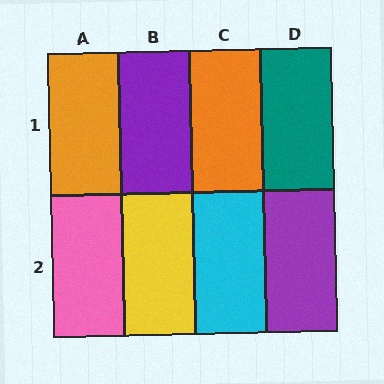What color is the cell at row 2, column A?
Pink.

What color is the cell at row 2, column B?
Yellow.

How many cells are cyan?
1 cell is cyan.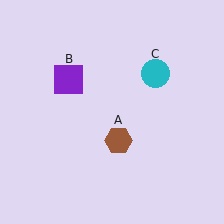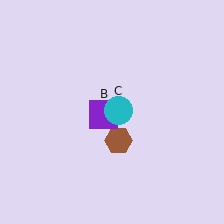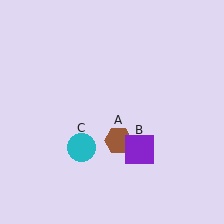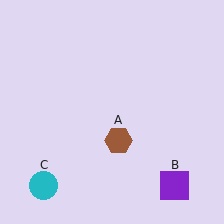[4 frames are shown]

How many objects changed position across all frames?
2 objects changed position: purple square (object B), cyan circle (object C).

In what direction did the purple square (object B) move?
The purple square (object B) moved down and to the right.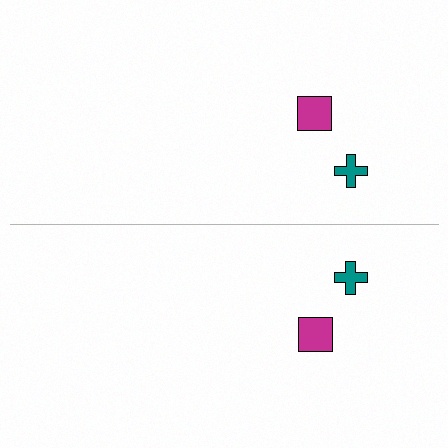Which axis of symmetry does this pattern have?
The pattern has a horizontal axis of symmetry running through the center of the image.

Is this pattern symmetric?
Yes, this pattern has bilateral (reflection) symmetry.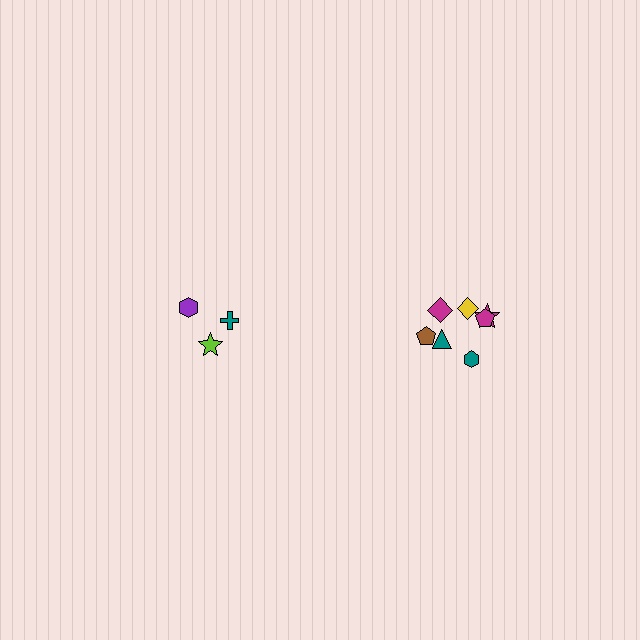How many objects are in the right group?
There are 7 objects.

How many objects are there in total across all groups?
There are 10 objects.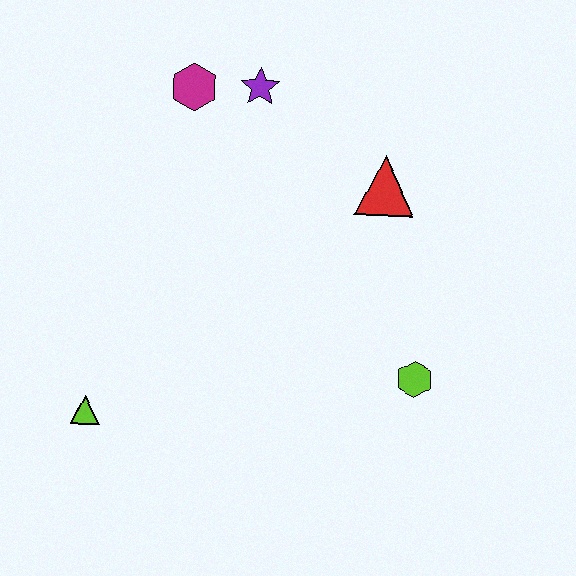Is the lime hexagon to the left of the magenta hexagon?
No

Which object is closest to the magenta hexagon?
The purple star is closest to the magenta hexagon.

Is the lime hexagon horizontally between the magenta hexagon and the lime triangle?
No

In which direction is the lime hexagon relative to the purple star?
The lime hexagon is below the purple star.